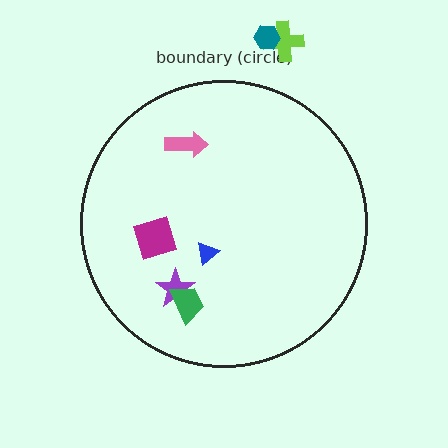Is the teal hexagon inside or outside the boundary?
Outside.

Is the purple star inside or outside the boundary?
Inside.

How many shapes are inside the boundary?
5 inside, 2 outside.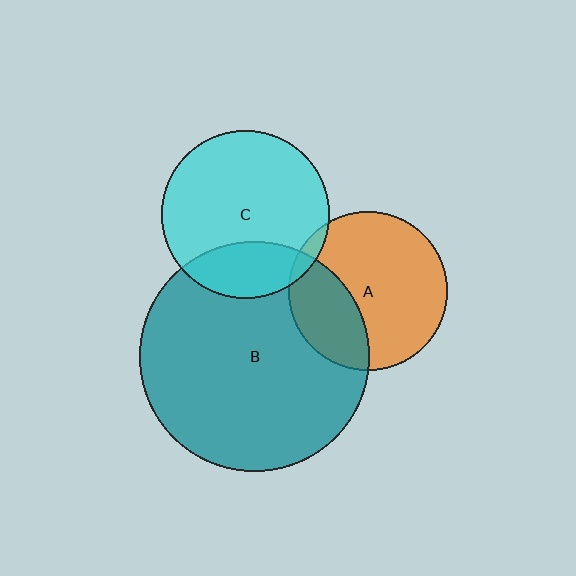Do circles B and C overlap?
Yes.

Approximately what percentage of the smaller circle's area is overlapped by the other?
Approximately 25%.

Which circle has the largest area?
Circle B (teal).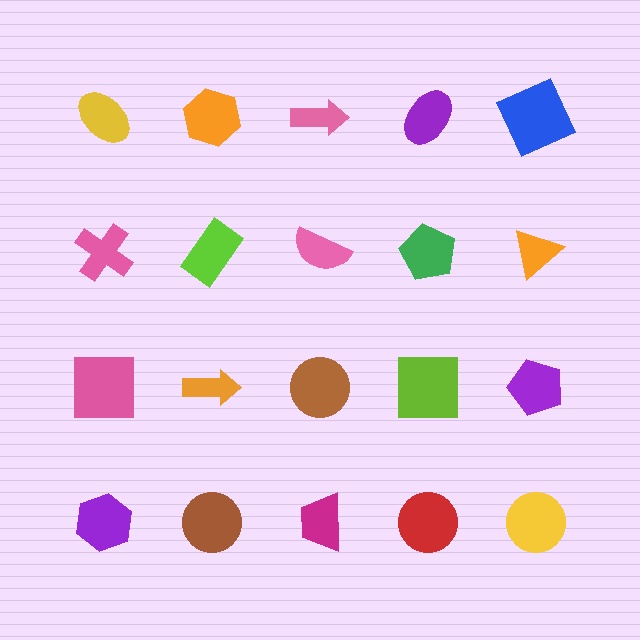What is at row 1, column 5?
A blue square.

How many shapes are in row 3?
5 shapes.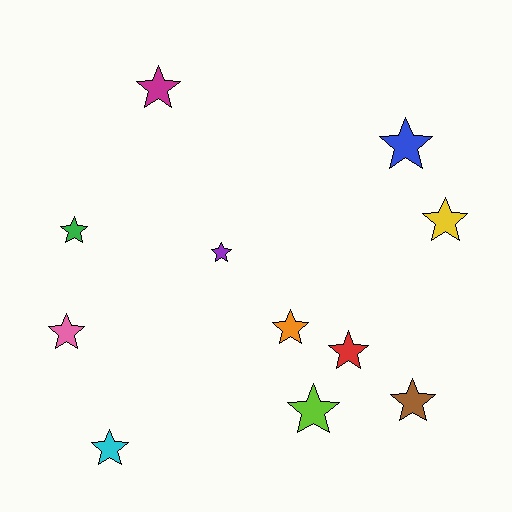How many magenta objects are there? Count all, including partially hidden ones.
There is 1 magenta object.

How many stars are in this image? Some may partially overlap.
There are 11 stars.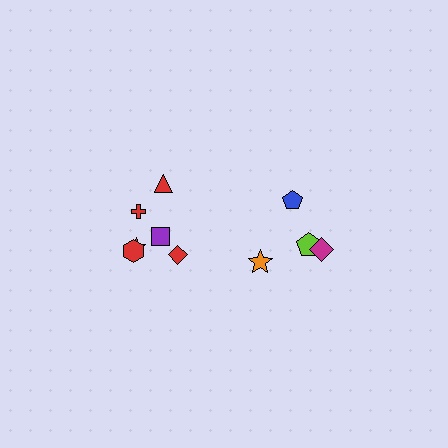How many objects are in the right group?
There are 4 objects.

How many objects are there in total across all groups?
There are 10 objects.